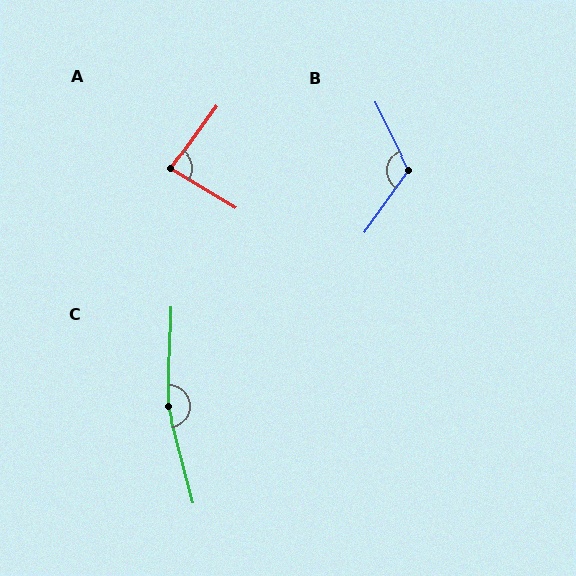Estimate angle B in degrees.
Approximately 118 degrees.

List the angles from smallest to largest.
A (85°), B (118°), C (164°).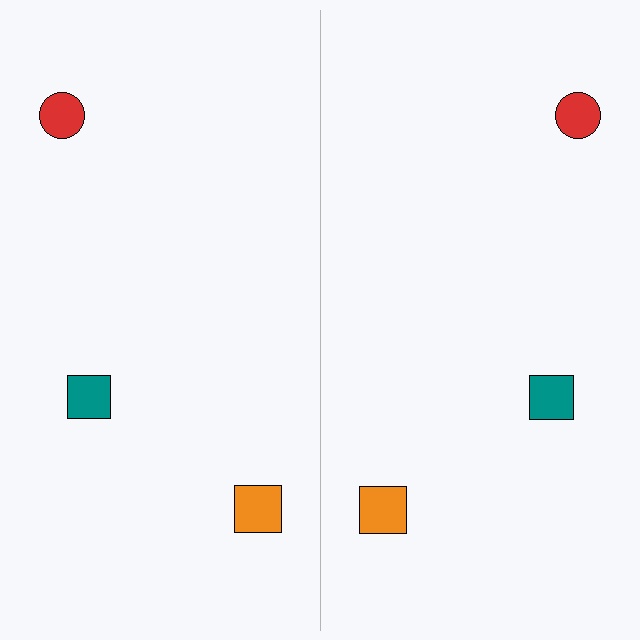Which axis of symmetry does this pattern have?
The pattern has a vertical axis of symmetry running through the center of the image.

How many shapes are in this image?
There are 6 shapes in this image.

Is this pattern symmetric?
Yes, this pattern has bilateral (reflection) symmetry.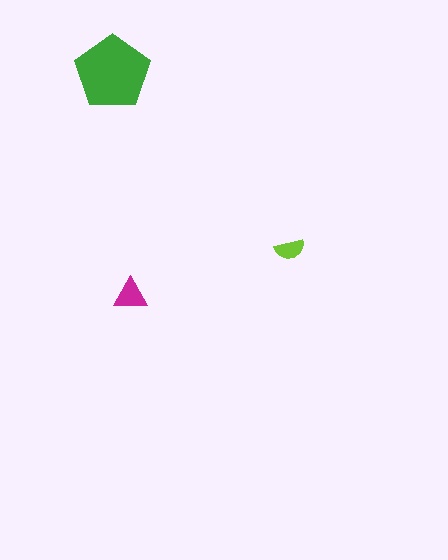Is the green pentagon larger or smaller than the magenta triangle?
Larger.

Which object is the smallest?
The lime semicircle.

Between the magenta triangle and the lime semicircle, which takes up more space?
The magenta triangle.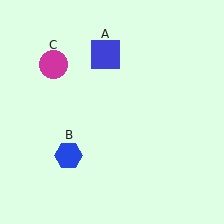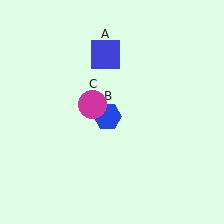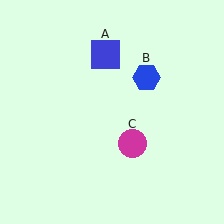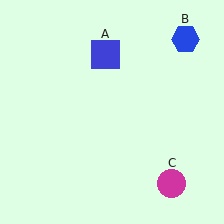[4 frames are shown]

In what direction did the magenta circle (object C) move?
The magenta circle (object C) moved down and to the right.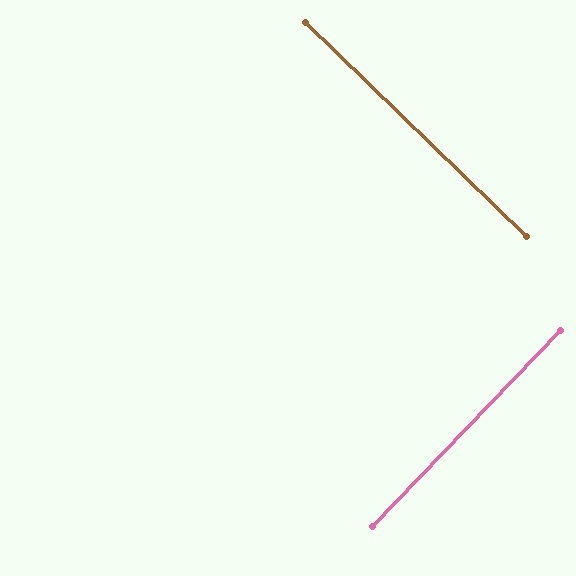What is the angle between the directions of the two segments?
Approximately 90 degrees.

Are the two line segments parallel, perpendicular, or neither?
Perpendicular — they meet at approximately 90°.